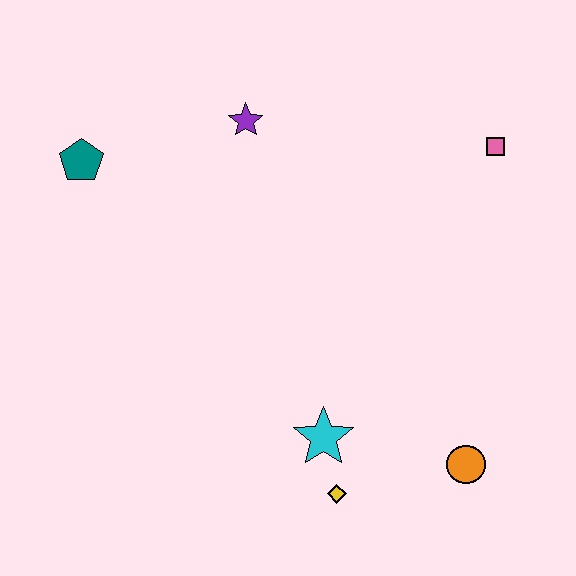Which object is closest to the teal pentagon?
The purple star is closest to the teal pentagon.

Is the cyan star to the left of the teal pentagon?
No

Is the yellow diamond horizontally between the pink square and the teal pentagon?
Yes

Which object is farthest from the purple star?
The orange circle is farthest from the purple star.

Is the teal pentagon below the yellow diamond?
No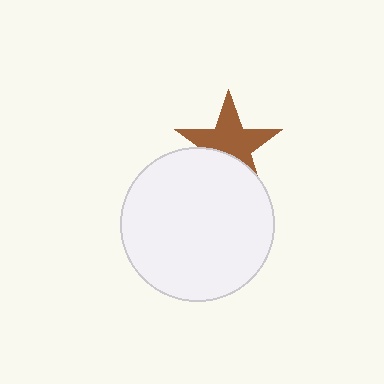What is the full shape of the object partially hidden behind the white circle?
The partially hidden object is a brown star.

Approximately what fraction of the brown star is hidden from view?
Roughly 35% of the brown star is hidden behind the white circle.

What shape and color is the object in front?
The object in front is a white circle.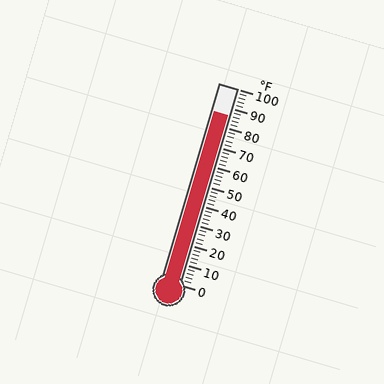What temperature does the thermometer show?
The thermometer shows approximately 86°F.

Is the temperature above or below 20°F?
The temperature is above 20°F.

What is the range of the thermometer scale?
The thermometer scale ranges from 0°F to 100°F.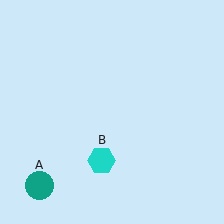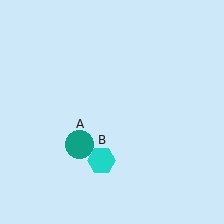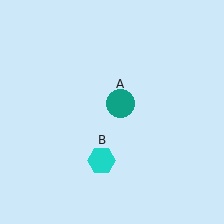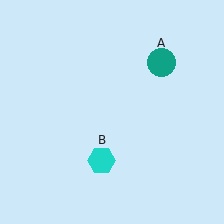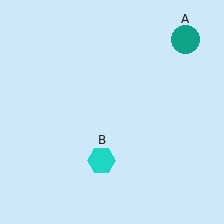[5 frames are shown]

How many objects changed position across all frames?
1 object changed position: teal circle (object A).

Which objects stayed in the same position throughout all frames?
Cyan hexagon (object B) remained stationary.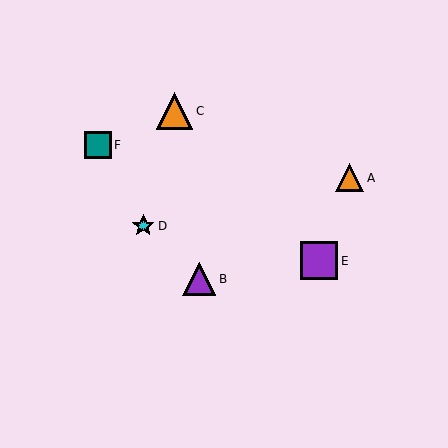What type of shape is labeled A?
Shape A is an orange triangle.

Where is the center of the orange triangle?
The center of the orange triangle is at (174, 111).